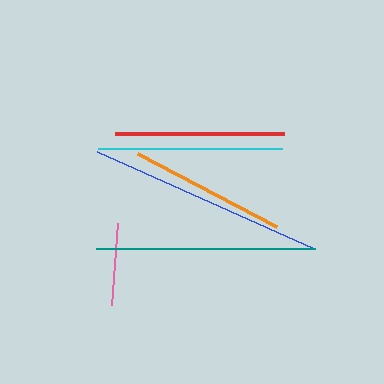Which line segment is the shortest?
The pink line is the shortest at approximately 82 pixels.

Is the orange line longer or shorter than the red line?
The red line is longer than the orange line.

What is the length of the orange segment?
The orange segment is approximately 157 pixels long.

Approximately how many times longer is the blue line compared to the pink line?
The blue line is approximately 2.9 times the length of the pink line.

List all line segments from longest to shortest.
From longest to shortest: blue, teal, cyan, red, orange, pink.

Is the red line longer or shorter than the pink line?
The red line is longer than the pink line.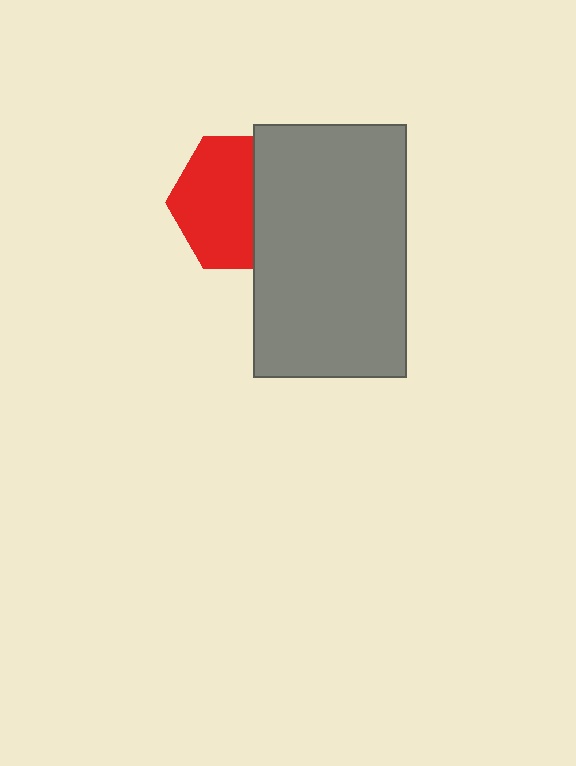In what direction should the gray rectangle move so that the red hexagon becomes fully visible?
The gray rectangle should move right. That is the shortest direction to clear the overlap and leave the red hexagon fully visible.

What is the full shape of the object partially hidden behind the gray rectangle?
The partially hidden object is a red hexagon.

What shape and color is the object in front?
The object in front is a gray rectangle.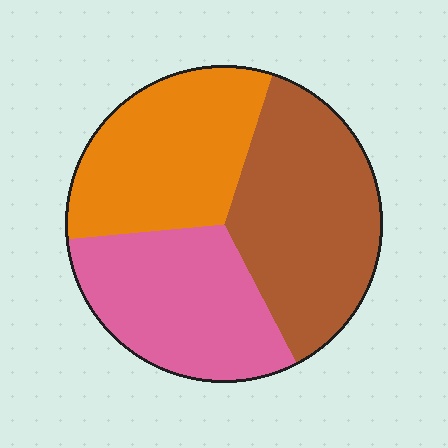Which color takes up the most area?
Brown, at roughly 35%.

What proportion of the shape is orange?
Orange takes up between a quarter and a half of the shape.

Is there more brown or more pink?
Brown.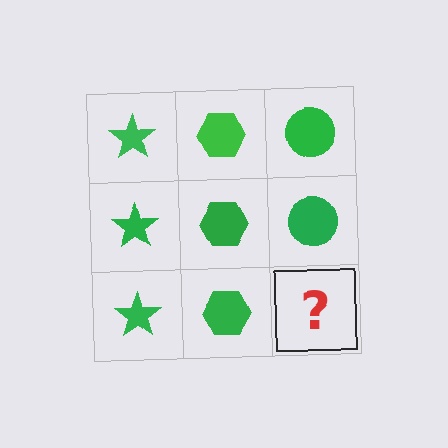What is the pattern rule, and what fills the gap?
The rule is that each column has a consistent shape. The gap should be filled with a green circle.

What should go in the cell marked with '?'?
The missing cell should contain a green circle.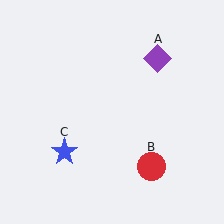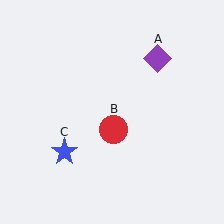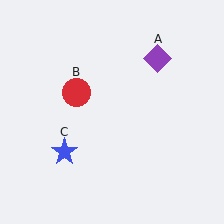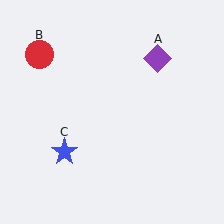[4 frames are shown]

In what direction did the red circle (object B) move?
The red circle (object B) moved up and to the left.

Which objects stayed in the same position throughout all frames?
Purple diamond (object A) and blue star (object C) remained stationary.